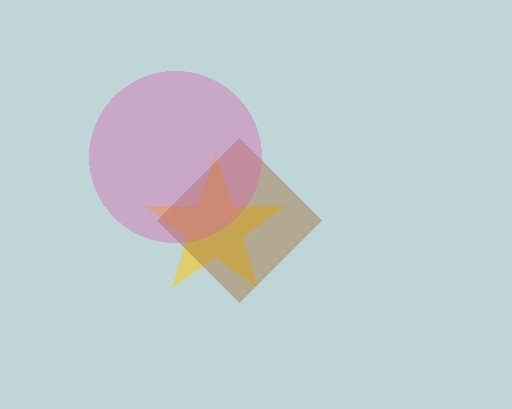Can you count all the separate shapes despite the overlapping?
Yes, there are 3 separate shapes.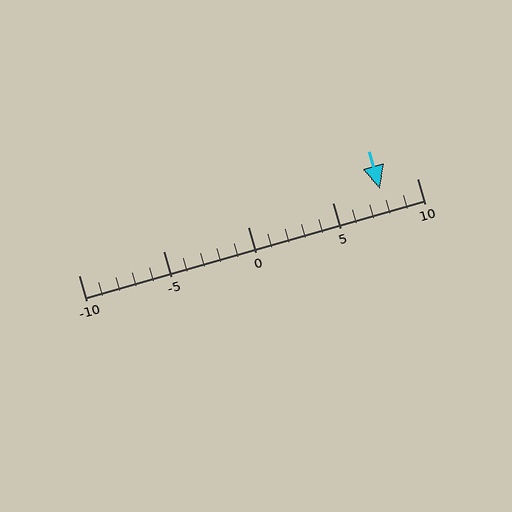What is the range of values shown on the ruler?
The ruler shows values from -10 to 10.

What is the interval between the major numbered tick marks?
The major tick marks are spaced 5 units apart.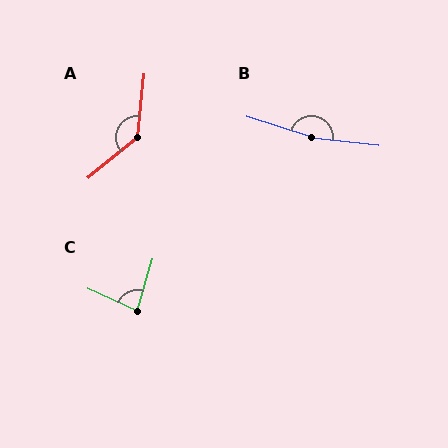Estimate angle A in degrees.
Approximately 135 degrees.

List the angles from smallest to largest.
C (83°), A (135°), B (168°).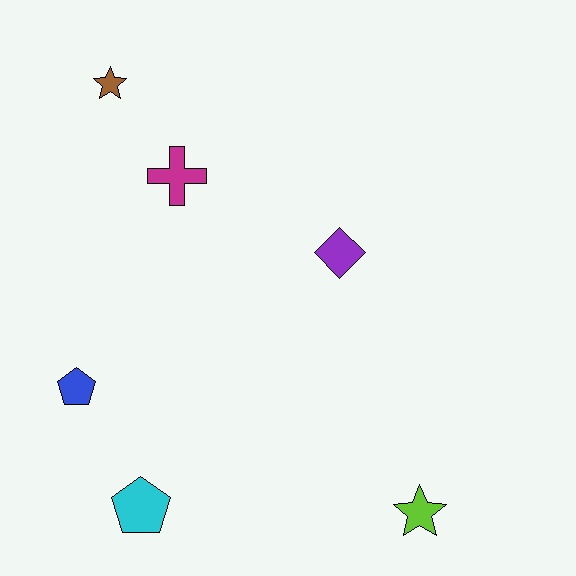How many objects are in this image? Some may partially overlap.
There are 6 objects.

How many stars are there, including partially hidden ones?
There are 2 stars.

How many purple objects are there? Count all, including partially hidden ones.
There is 1 purple object.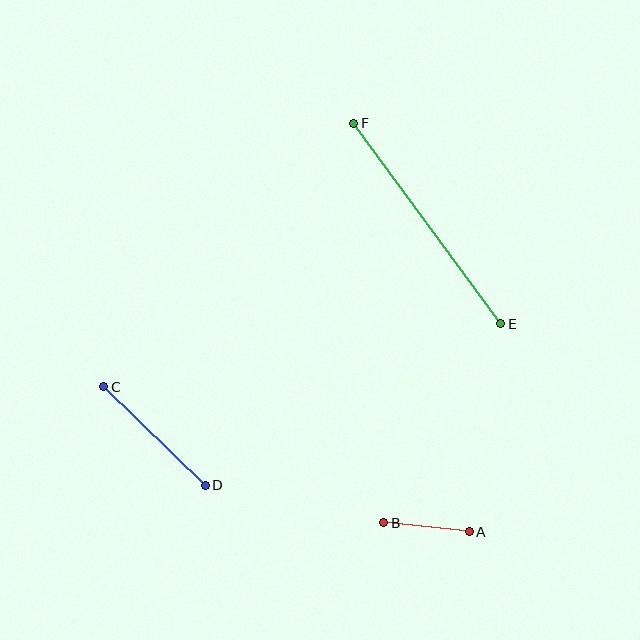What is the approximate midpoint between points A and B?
The midpoint is at approximately (426, 527) pixels.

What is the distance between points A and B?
The distance is approximately 86 pixels.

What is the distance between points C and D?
The distance is approximately 141 pixels.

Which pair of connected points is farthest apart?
Points E and F are farthest apart.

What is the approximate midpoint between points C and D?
The midpoint is at approximately (154, 436) pixels.